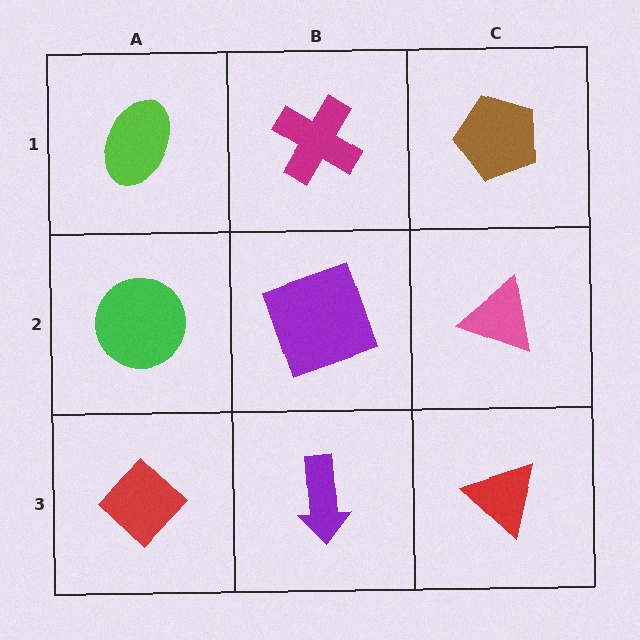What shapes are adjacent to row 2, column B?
A magenta cross (row 1, column B), a purple arrow (row 3, column B), a green circle (row 2, column A), a pink triangle (row 2, column C).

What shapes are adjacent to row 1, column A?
A green circle (row 2, column A), a magenta cross (row 1, column B).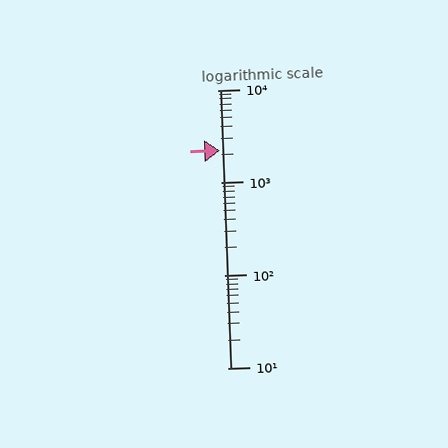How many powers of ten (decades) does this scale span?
The scale spans 3 decades, from 10 to 10000.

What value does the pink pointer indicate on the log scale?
The pointer indicates approximately 2200.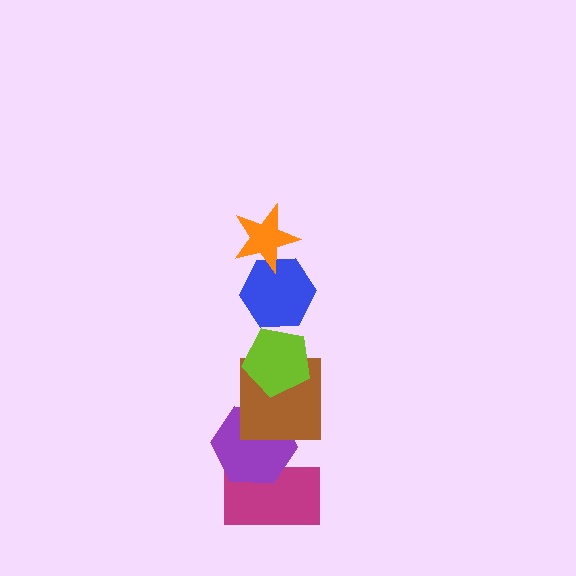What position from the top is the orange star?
The orange star is 1st from the top.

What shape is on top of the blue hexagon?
The orange star is on top of the blue hexagon.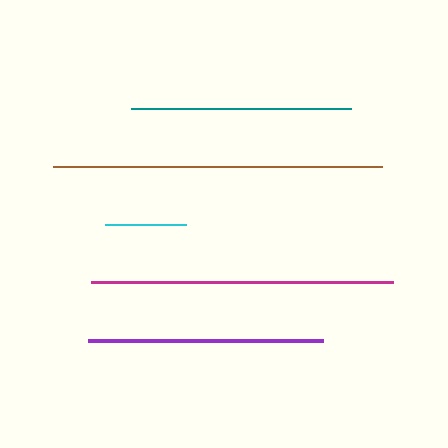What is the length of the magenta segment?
The magenta segment is approximately 302 pixels long.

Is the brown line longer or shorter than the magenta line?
The brown line is longer than the magenta line.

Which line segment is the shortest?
The cyan line is the shortest at approximately 81 pixels.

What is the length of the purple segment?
The purple segment is approximately 235 pixels long.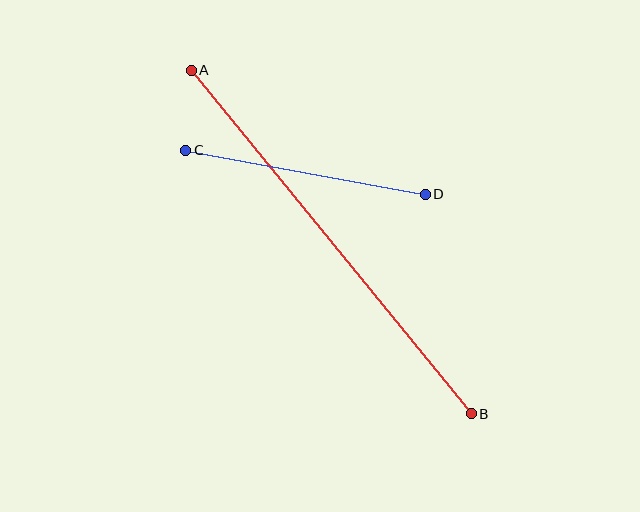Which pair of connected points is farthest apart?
Points A and B are farthest apart.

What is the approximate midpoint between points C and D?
The midpoint is at approximately (305, 172) pixels.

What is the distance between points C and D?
The distance is approximately 243 pixels.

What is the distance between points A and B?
The distance is approximately 443 pixels.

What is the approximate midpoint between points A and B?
The midpoint is at approximately (331, 242) pixels.